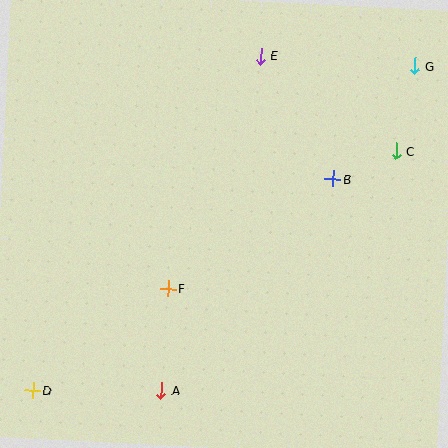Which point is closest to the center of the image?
Point F at (168, 289) is closest to the center.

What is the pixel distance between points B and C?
The distance between B and C is 69 pixels.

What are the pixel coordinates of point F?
Point F is at (168, 289).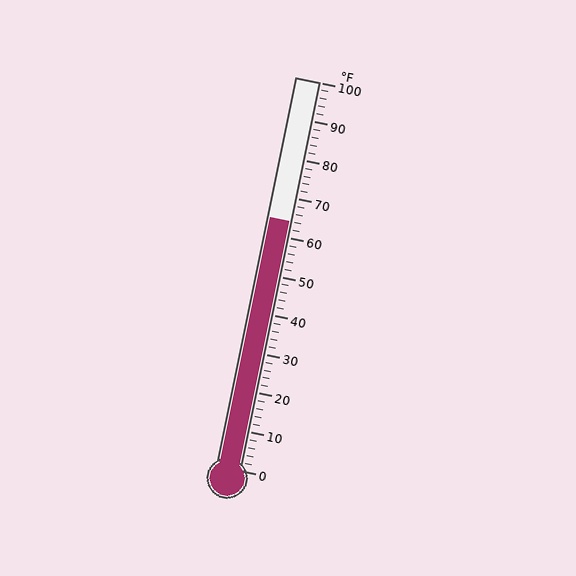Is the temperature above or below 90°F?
The temperature is below 90°F.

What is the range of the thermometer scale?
The thermometer scale ranges from 0°F to 100°F.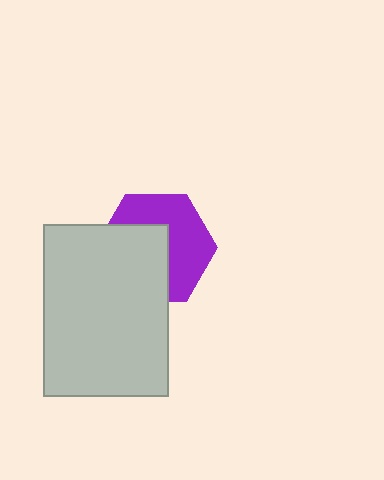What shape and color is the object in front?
The object in front is a light gray rectangle.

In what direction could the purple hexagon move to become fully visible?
The purple hexagon could move toward the upper-right. That would shift it out from behind the light gray rectangle entirely.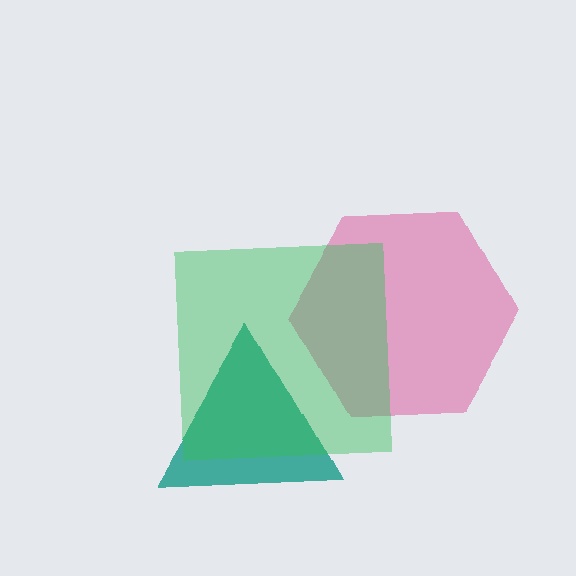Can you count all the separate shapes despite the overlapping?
Yes, there are 3 separate shapes.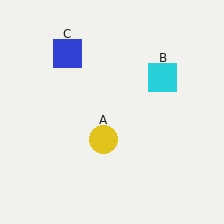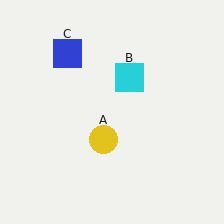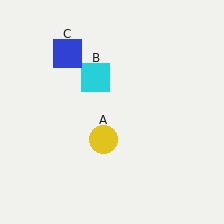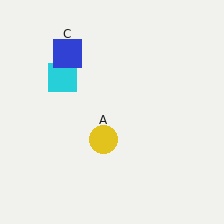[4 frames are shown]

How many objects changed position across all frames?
1 object changed position: cyan square (object B).